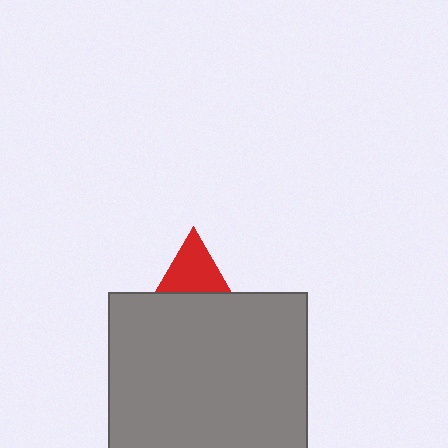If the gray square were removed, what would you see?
You would see the complete red triangle.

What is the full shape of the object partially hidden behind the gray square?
The partially hidden object is a red triangle.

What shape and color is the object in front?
The object in front is a gray square.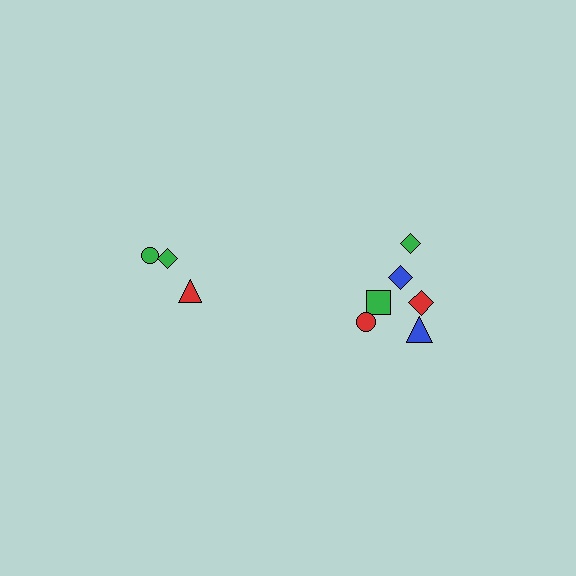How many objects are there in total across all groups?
There are 9 objects.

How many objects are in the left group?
There are 3 objects.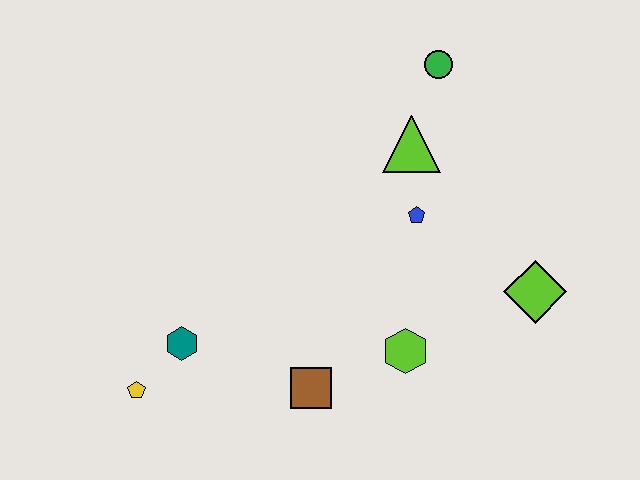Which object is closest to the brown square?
The lime hexagon is closest to the brown square.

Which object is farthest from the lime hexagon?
The green circle is farthest from the lime hexagon.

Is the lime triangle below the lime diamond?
No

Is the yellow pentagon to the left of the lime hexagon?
Yes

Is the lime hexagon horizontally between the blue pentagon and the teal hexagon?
Yes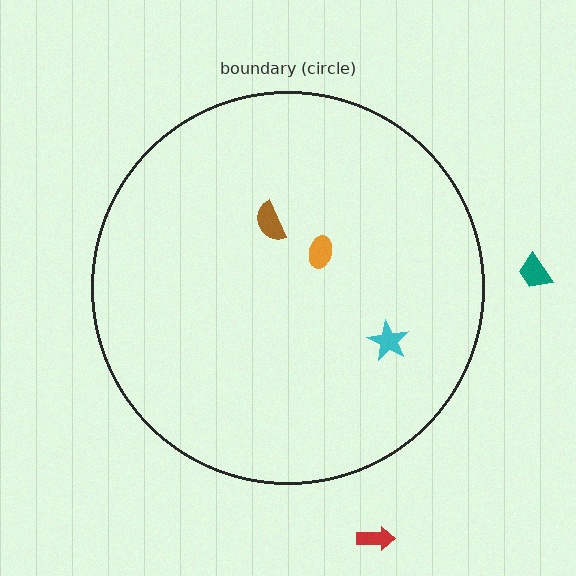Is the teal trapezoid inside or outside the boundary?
Outside.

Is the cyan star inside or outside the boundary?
Inside.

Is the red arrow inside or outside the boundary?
Outside.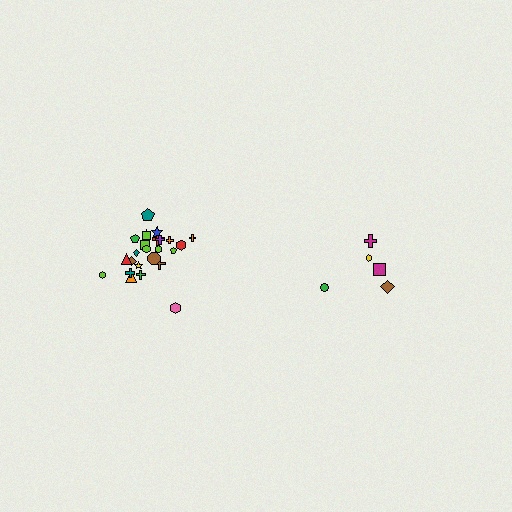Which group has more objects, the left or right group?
The left group.